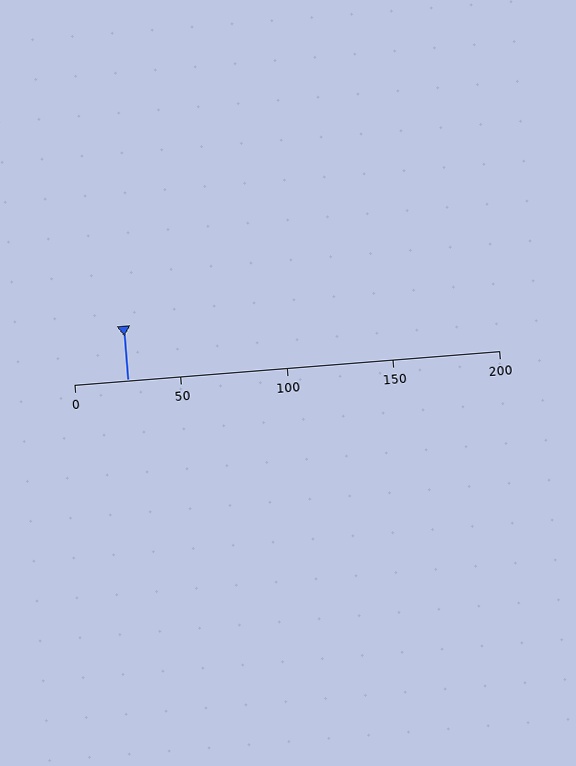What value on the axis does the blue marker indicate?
The marker indicates approximately 25.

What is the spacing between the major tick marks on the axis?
The major ticks are spaced 50 apart.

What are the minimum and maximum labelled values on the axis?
The axis runs from 0 to 200.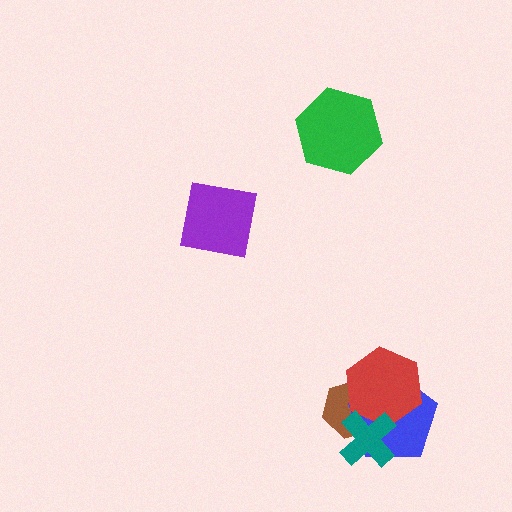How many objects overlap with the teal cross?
3 objects overlap with the teal cross.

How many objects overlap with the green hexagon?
0 objects overlap with the green hexagon.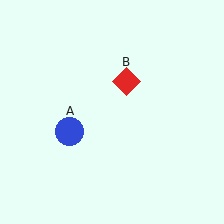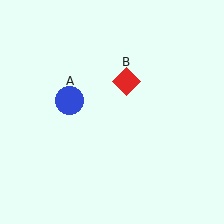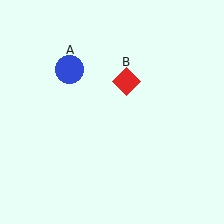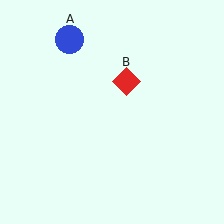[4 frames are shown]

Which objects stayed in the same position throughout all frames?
Red diamond (object B) remained stationary.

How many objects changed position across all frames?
1 object changed position: blue circle (object A).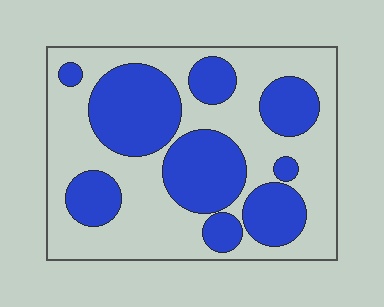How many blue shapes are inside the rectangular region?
9.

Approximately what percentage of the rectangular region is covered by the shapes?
Approximately 40%.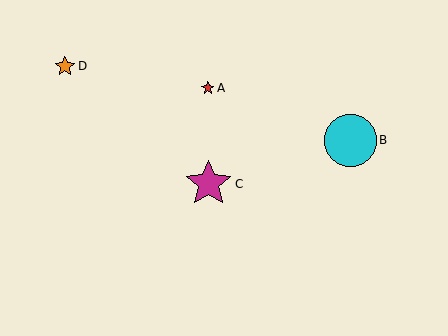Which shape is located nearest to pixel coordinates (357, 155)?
The cyan circle (labeled B) at (350, 140) is nearest to that location.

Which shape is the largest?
The cyan circle (labeled B) is the largest.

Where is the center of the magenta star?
The center of the magenta star is at (209, 184).